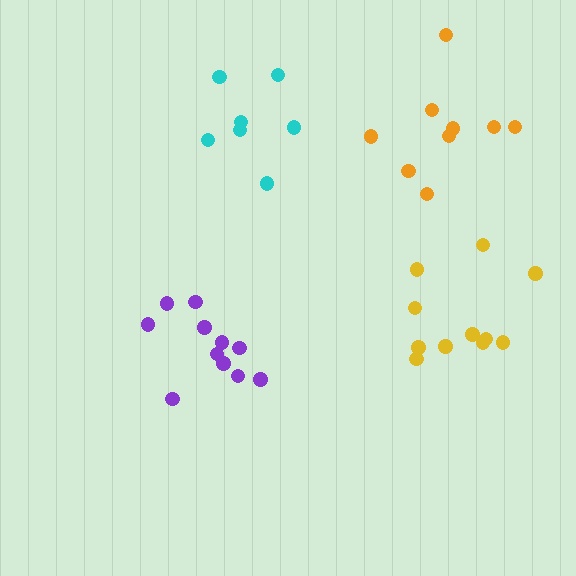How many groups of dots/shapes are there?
There are 4 groups.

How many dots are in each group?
Group 1: 11 dots, Group 2: 9 dots, Group 3: 11 dots, Group 4: 7 dots (38 total).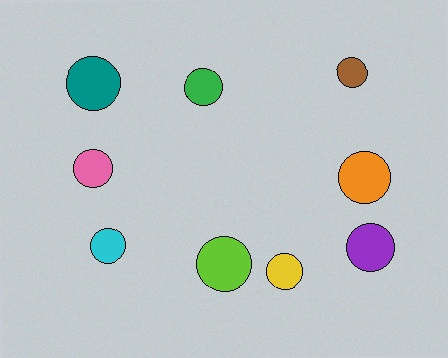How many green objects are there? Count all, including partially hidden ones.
There is 1 green object.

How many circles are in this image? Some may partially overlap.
There are 9 circles.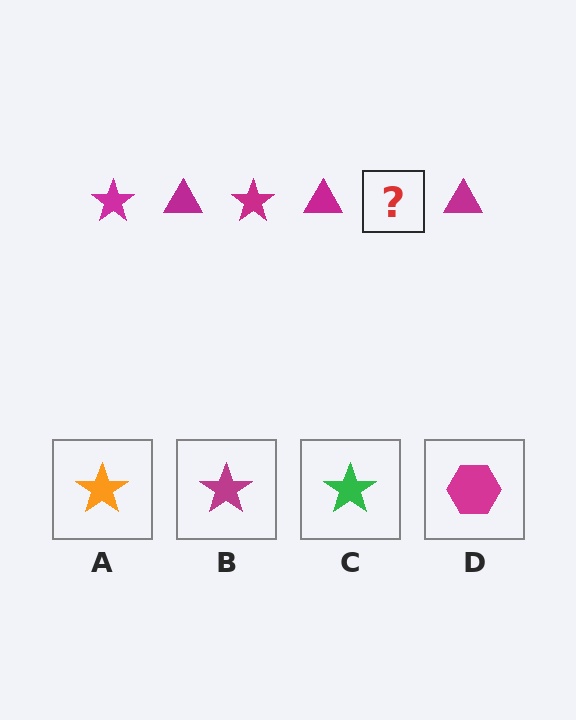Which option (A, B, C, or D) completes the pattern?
B.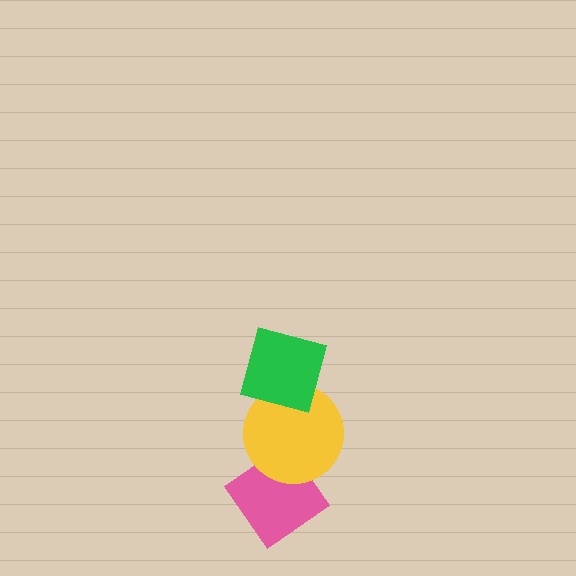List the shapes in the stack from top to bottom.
From top to bottom: the green square, the yellow circle, the pink diamond.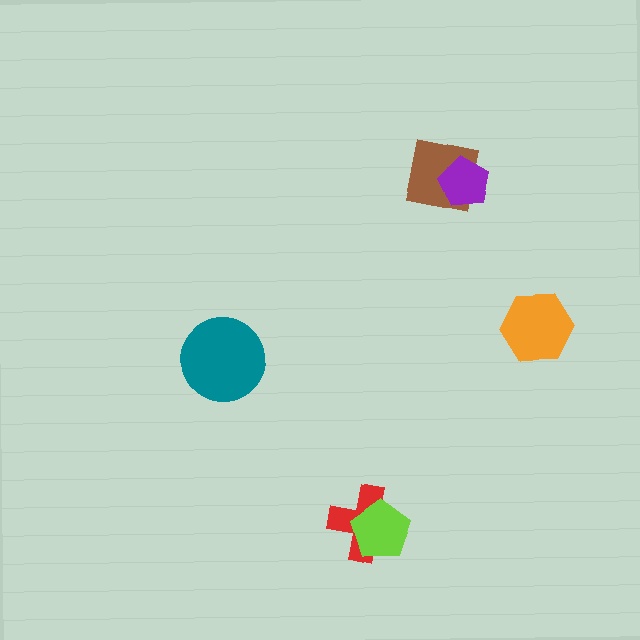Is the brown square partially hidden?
Yes, it is partially covered by another shape.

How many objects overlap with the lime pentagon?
1 object overlaps with the lime pentagon.